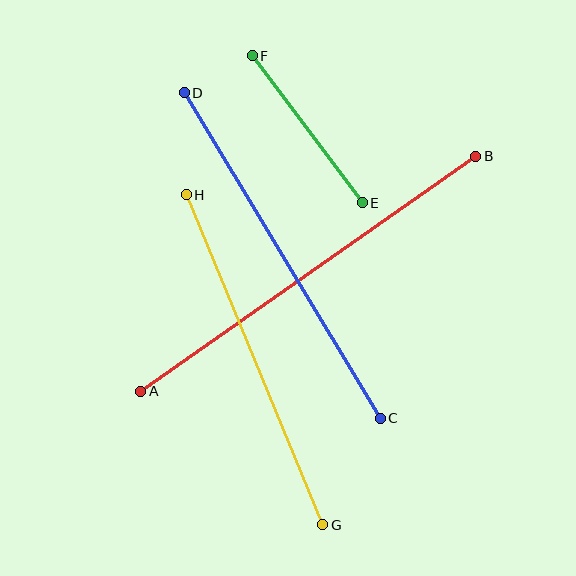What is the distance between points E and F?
The distance is approximately 183 pixels.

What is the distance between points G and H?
The distance is approximately 357 pixels.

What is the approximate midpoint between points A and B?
The midpoint is at approximately (308, 274) pixels.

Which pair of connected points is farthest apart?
Points A and B are farthest apart.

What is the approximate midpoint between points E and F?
The midpoint is at approximately (307, 129) pixels.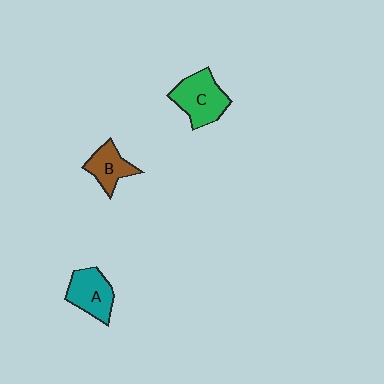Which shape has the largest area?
Shape C (green).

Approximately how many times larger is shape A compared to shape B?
Approximately 1.2 times.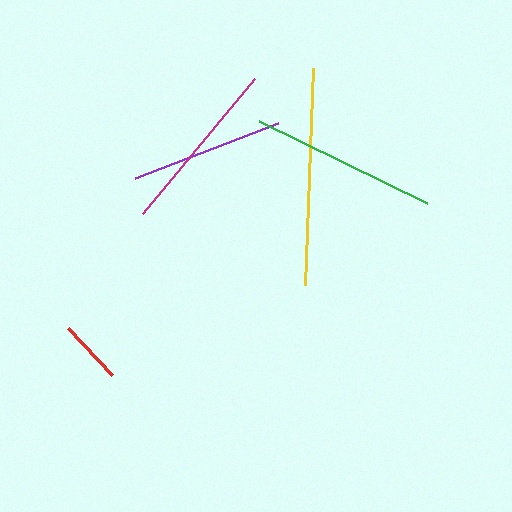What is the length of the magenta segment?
The magenta segment is approximately 175 pixels long.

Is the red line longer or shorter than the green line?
The green line is longer than the red line.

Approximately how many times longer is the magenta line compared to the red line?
The magenta line is approximately 2.7 times the length of the red line.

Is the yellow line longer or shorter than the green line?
The yellow line is longer than the green line.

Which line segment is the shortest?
The red line is the shortest at approximately 64 pixels.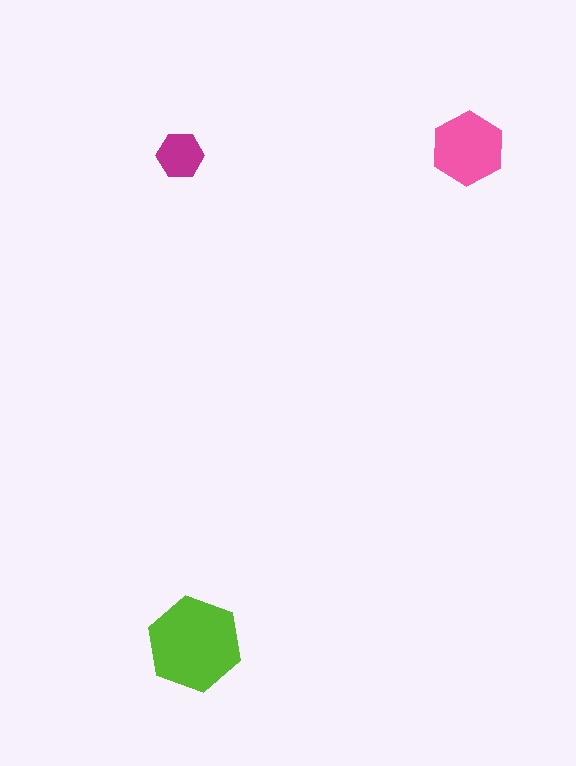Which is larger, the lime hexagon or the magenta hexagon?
The lime one.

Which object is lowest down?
The lime hexagon is bottommost.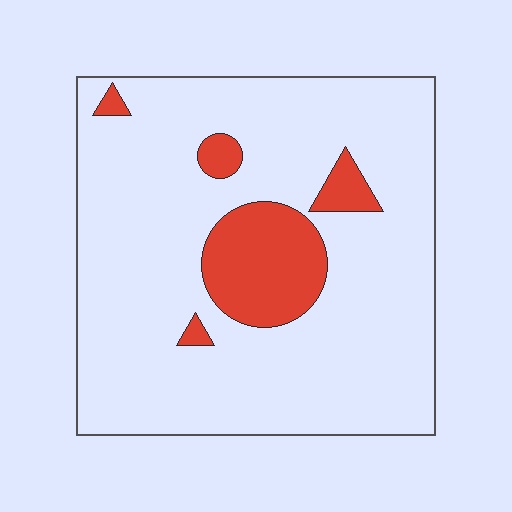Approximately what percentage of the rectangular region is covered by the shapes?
Approximately 15%.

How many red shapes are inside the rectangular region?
5.